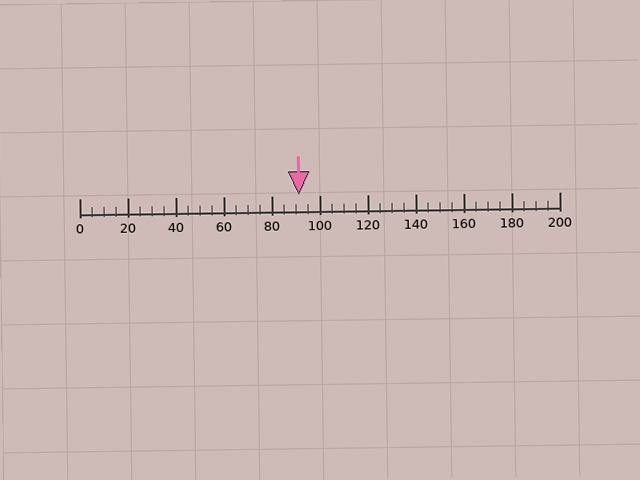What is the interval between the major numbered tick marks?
The major tick marks are spaced 20 units apart.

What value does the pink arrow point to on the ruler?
The pink arrow points to approximately 91.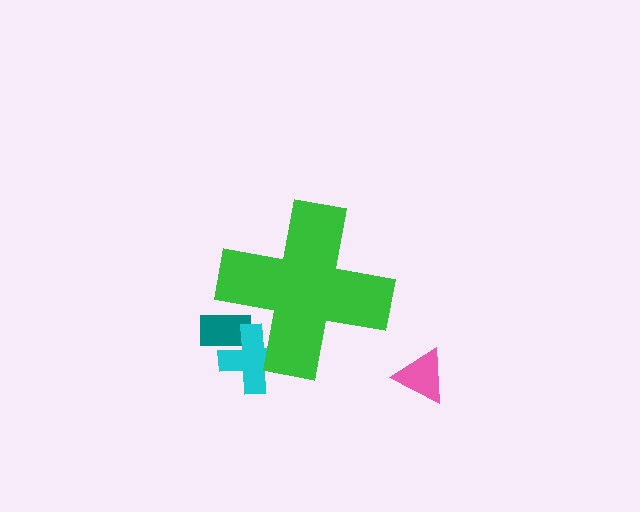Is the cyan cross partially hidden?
Yes, the cyan cross is partially hidden behind the green cross.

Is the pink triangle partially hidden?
No, the pink triangle is fully visible.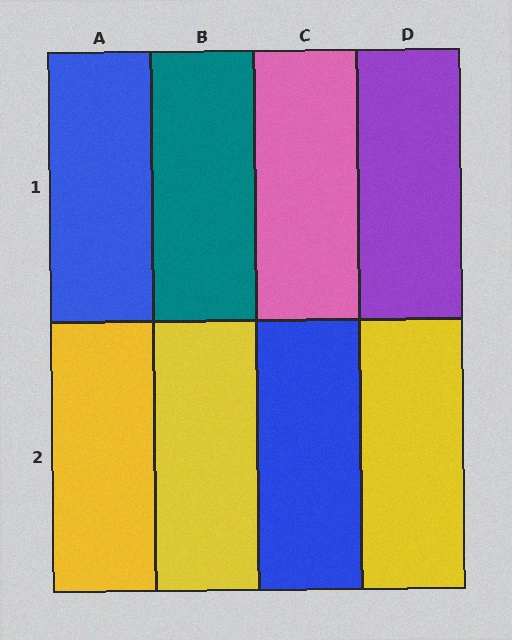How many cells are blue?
2 cells are blue.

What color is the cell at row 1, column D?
Purple.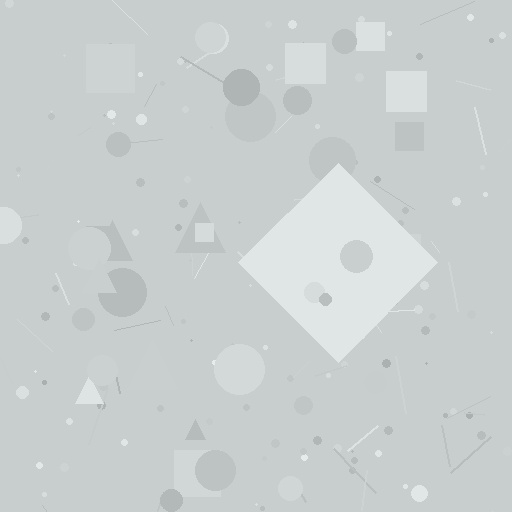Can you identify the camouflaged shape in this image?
The camouflaged shape is a diamond.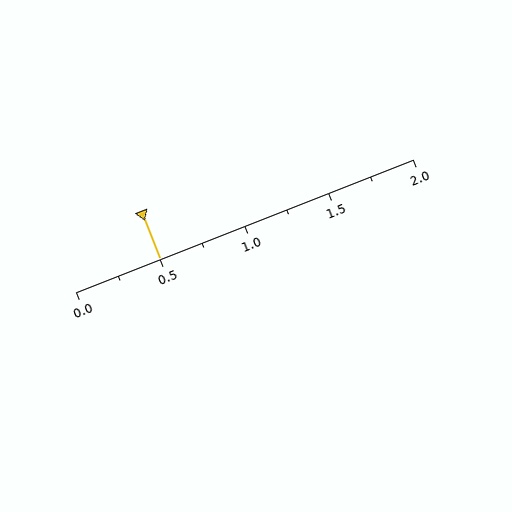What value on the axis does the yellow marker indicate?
The marker indicates approximately 0.5.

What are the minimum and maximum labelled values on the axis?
The axis runs from 0.0 to 2.0.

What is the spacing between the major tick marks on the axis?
The major ticks are spaced 0.5 apart.